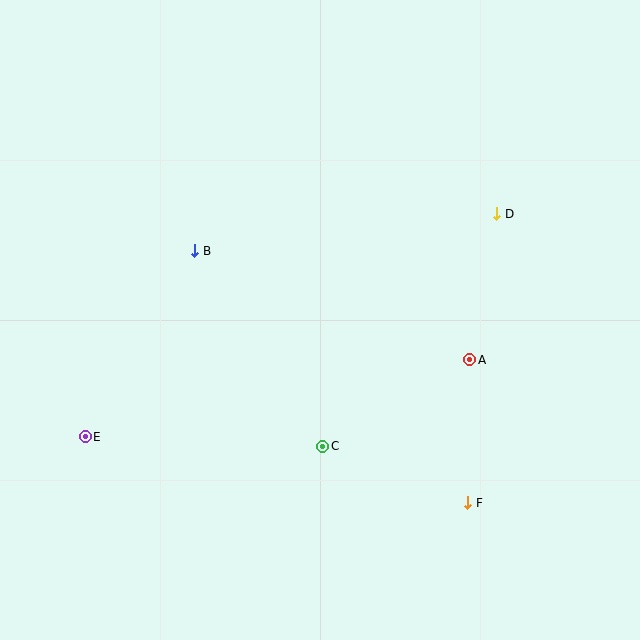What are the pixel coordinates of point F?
Point F is at (468, 503).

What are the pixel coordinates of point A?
Point A is at (470, 360).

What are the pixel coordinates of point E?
Point E is at (85, 437).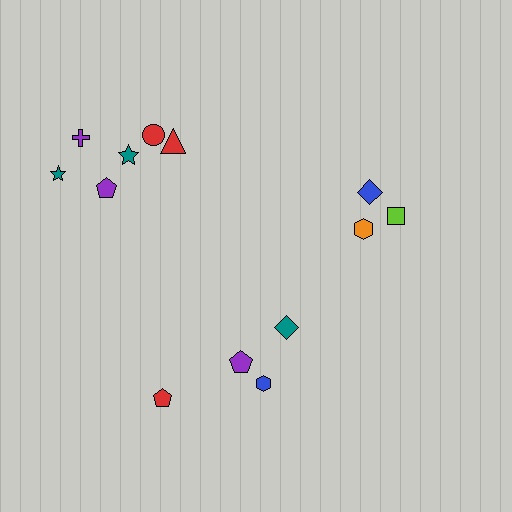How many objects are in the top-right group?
There are 3 objects.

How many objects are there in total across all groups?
There are 13 objects.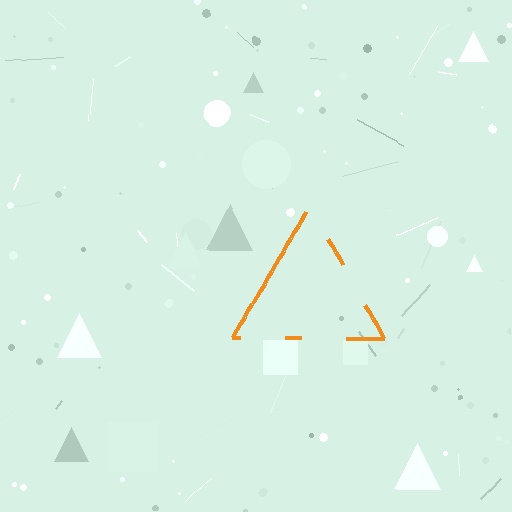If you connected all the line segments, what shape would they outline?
They would outline a triangle.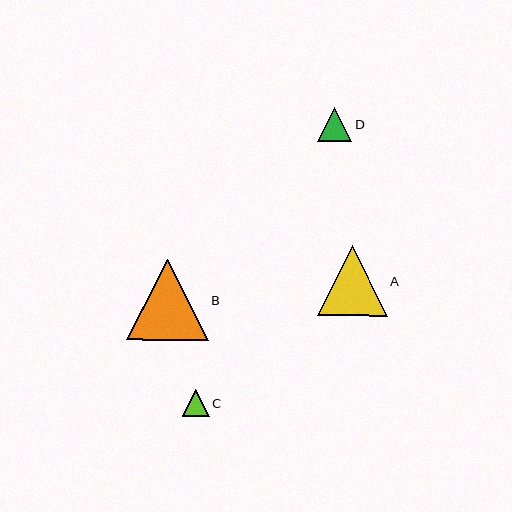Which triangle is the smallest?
Triangle C is the smallest with a size of approximately 27 pixels.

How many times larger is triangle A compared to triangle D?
Triangle A is approximately 2.0 times the size of triangle D.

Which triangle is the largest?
Triangle B is the largest with a size of approximately 82 pixels.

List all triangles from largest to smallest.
From largest to smallest: B, A, D, C.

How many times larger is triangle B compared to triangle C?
Triangle B is approximately 3.0 times the size of triangle C.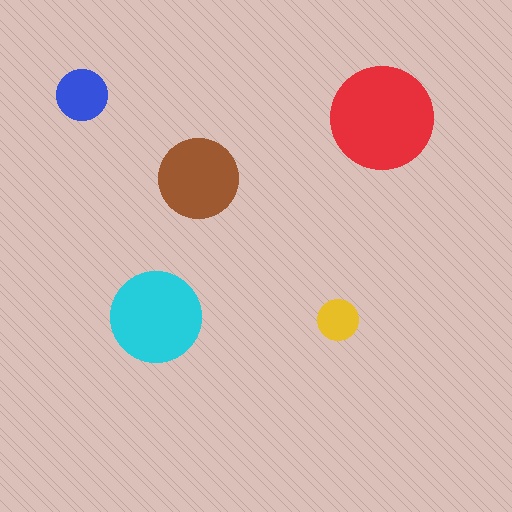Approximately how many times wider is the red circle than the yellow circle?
About 2.5 times wider.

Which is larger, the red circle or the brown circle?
The red one.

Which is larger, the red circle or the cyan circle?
The red one.